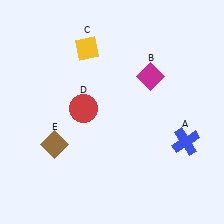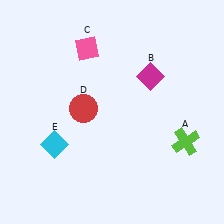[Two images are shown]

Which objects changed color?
A changed from blue to lime. C changed from yellow to pink. E changed from brown to cyan.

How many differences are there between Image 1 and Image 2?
There are 3 differences between the two images.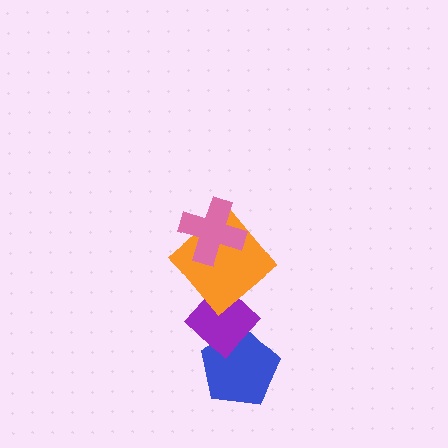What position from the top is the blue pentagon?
The blue pentagon is 4th from the top.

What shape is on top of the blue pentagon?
The purple diamond is on top of the blue pentagon.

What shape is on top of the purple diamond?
The orange diamond is on top of the purple diamond.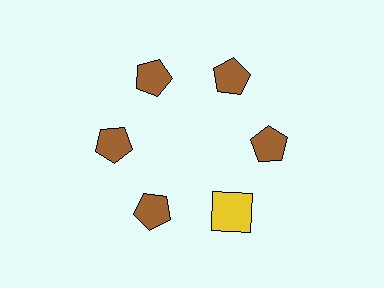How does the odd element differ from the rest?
It differs in both color (yellow instead of brown) and shape (square instead of pentagon).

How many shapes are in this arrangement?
There are 6 shapes arranged in a ring pattern.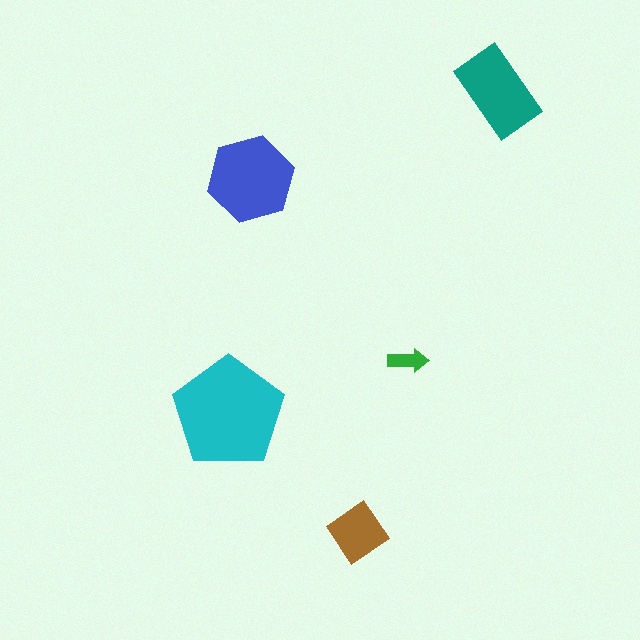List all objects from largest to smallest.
The cyan pentagon, the blue hexagon, the teal rectangle, the brown diamond, the green arrow.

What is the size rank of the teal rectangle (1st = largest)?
3rd.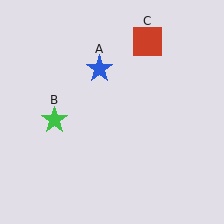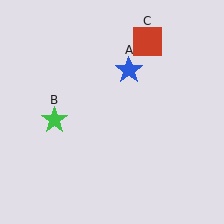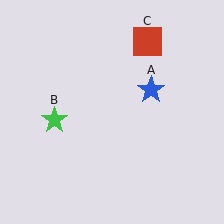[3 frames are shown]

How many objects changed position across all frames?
1 object changed position: blue star (object A).